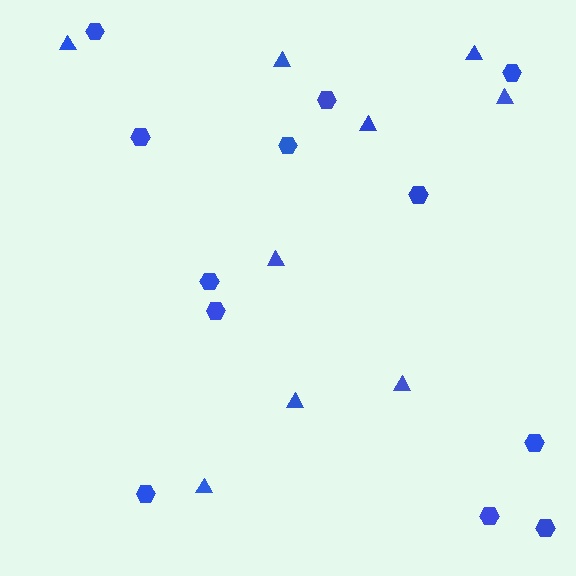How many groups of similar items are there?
There are 2 groups: one group of hexagons (12) and one group of triangles (9).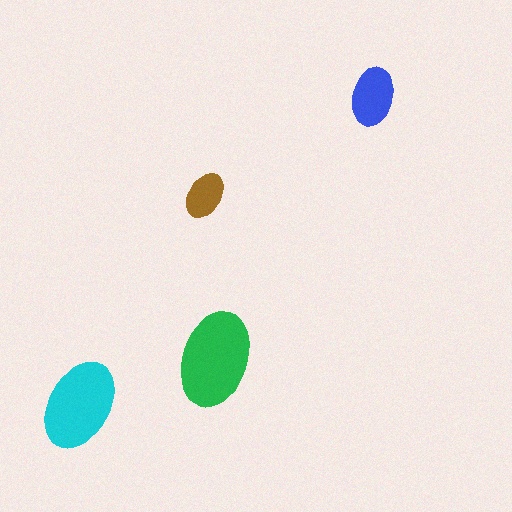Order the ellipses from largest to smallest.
the green one, the cyan one, the blue one, the brown one.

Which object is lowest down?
The cyan ellipse is bottommost.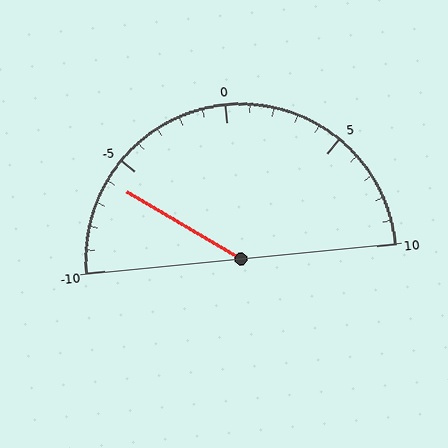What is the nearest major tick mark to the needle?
The nearest major tick mark is -5.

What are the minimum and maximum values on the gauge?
The gauge ranges from -10 to 10.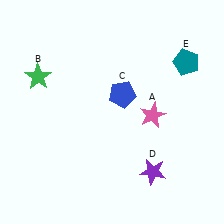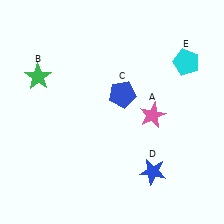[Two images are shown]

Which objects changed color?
D changed from purple to blue. E changed from teal to cyan.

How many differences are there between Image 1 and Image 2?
There are 2 differences between the two images.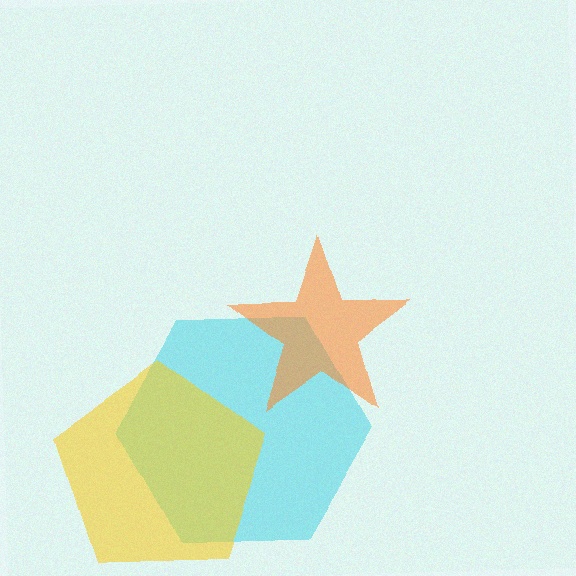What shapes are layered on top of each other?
The layered shapes are: a cyan hexagon, an orange star, a yellow pentagon.